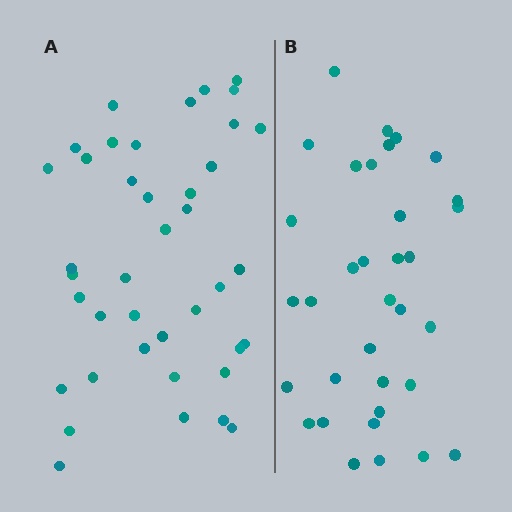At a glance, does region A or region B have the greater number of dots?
Region A (the left region) has more dots.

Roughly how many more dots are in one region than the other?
Region A has about 6 more dots than region B.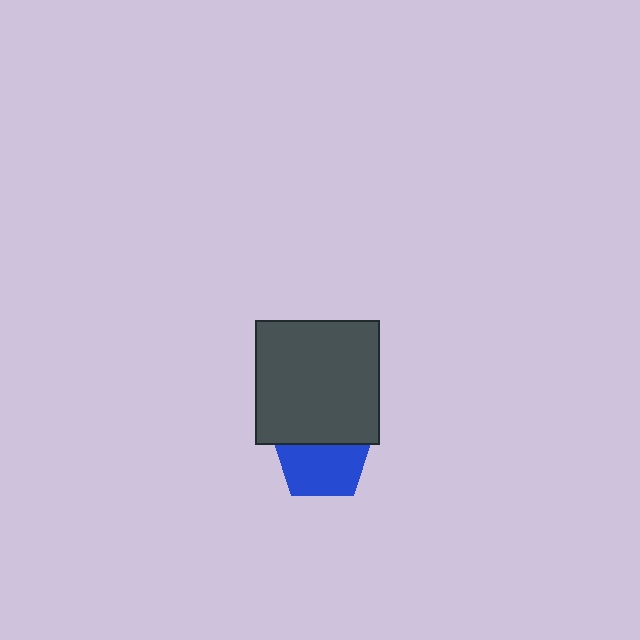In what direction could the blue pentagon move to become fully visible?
The blue pentagon could move down. That would shift it out from behind the dark gray square entirely.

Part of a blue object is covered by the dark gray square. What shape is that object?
It is a pentagon.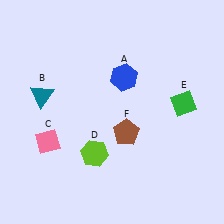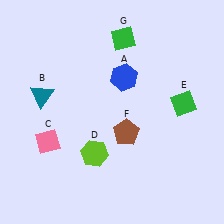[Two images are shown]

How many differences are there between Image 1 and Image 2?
There is 1 difference between the two images.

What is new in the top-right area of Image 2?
A green diamond (G) was added in the top-right area of Image 2.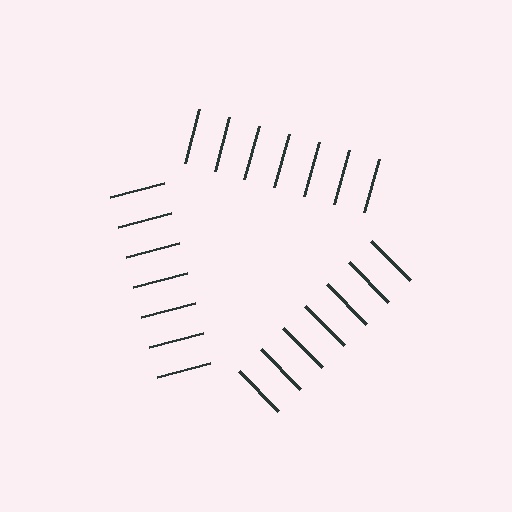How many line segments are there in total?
21 — 7 along each of the 3 edges.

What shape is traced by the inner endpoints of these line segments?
An illusory triangle — the line segments terminate on its edges but no continuous stroke is drawn.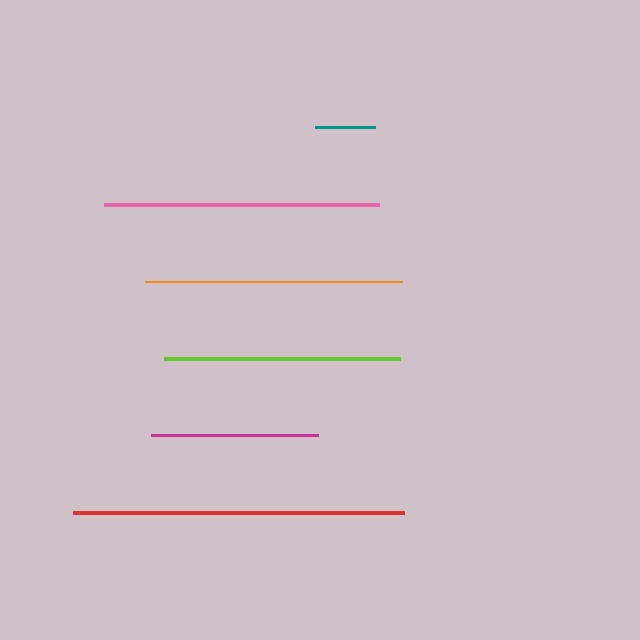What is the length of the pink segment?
The pink segment is approximately 275 pixels long.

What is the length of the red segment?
The red segment is approximately 331 pixels long.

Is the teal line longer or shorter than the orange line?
The orange line is longer than the teal line.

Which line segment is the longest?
The red line is the longest at approximately 331 pixels.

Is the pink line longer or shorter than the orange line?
The pink line is longer than the orange line.